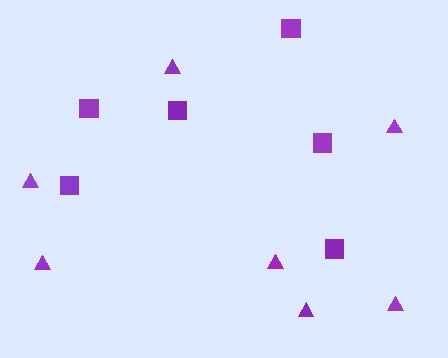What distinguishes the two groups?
There are 2 groups: one group of squares (6) and one group of triangles (7).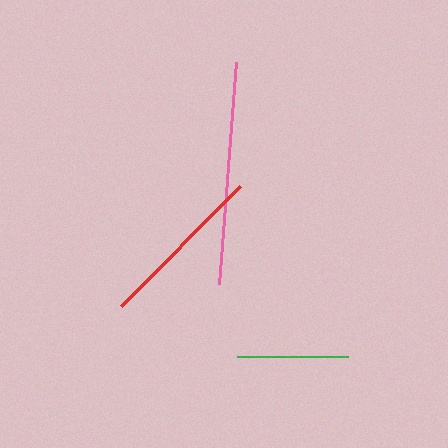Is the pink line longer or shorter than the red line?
The pink line is longer than the red line.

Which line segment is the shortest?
The green line is the shortest at approximately 111 pixels.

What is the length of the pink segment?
The pink segment is approximately 222 pixels long.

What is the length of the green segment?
The green segment is approximately 111 pixels long.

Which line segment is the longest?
The pink line is the longest at approximately 222 pixels.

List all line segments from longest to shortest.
From longest to shortest: pink, red, green.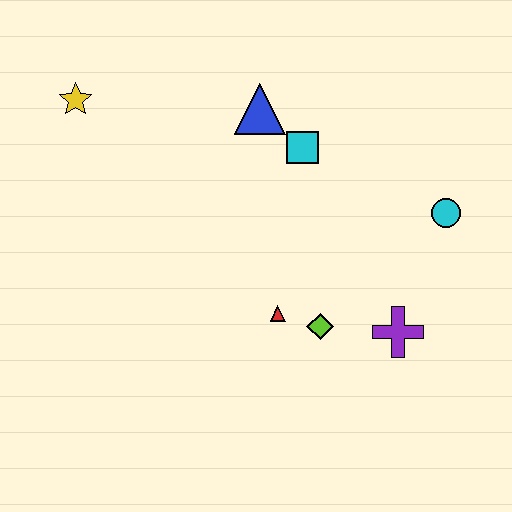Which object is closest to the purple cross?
The lime diamond is closest to the purple cross.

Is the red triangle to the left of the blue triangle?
No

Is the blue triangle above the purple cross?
Yes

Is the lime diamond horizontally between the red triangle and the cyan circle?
Yes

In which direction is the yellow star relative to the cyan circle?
The yellow star is to the left of the cyan circle.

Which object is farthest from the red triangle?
The yellow star is farthest from the red triangle.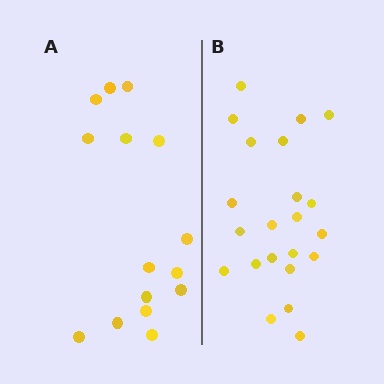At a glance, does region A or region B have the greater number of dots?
Region B (the right region) has more dots.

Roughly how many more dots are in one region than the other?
Region B has roughly 8 or so more dots than region A.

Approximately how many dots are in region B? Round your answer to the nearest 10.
About 20 dots. (The exact count is 22, which rounds to 20.)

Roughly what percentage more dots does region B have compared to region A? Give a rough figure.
About 45% more.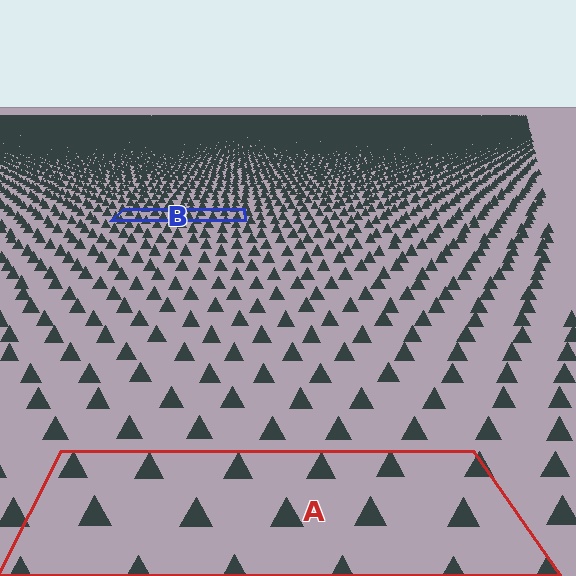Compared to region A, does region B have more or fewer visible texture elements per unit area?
Region B has more texture elements per unit area — they are packed more densely because it is farther away.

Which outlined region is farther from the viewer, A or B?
Region B is farther from the viewer — the texture elements inside it appear smaller and more densely packed.